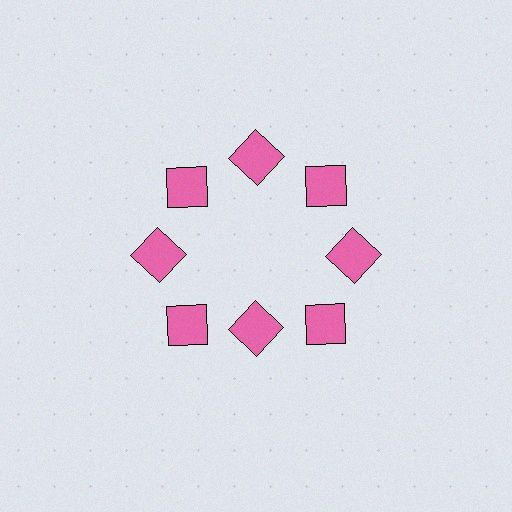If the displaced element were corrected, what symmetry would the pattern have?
It would have 8-fold rotational symmetry — the pattern would map onto itself every 45 degrees.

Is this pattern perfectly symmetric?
No. The 8 pink squares are arranged in a ring, but one element near the 6 o'clock position is pulled inward toward the center, breaking the 8-fold rotational symmetry.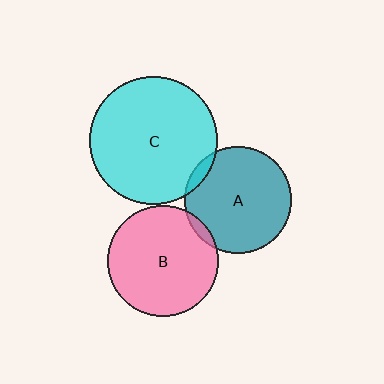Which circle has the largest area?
Circle C (cyan).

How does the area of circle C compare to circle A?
Approximately 1.4 times.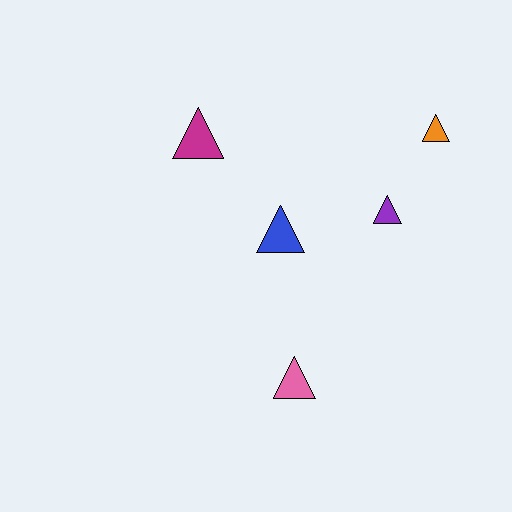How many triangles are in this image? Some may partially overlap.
There are 5 triangles.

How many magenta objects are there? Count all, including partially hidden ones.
There is 1 magenta object.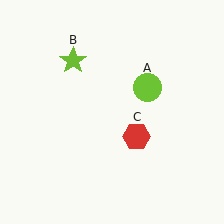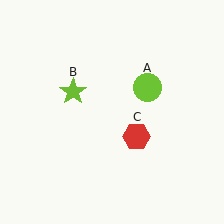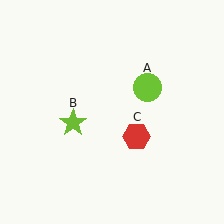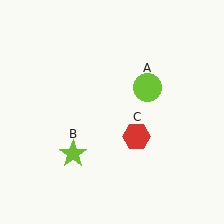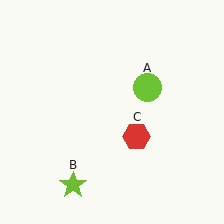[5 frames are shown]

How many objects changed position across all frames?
1 object changed position: lime star (object B).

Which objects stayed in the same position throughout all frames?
Lime circle (object A) and red hexagon (object C) remained stationary.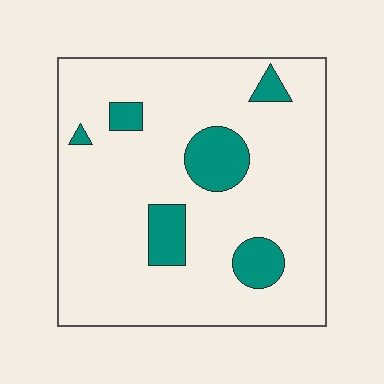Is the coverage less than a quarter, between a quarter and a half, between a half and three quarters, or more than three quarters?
Less than a quarter.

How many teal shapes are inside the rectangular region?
6.